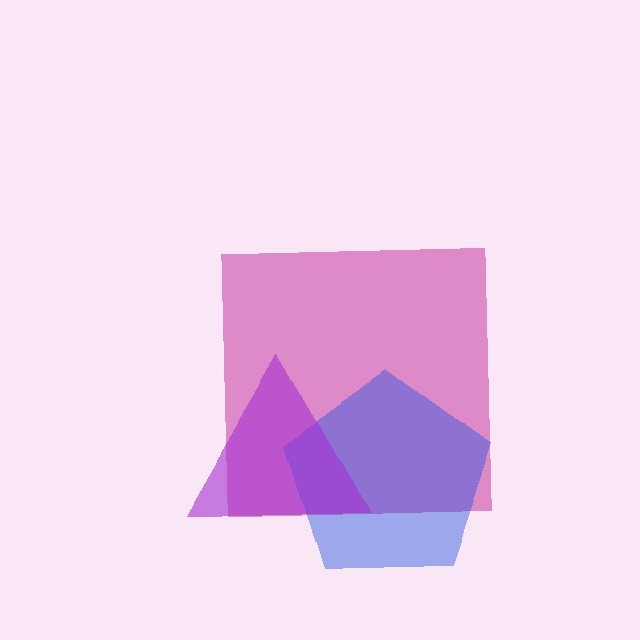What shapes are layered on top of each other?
The layered shapes are: a magenta square, a blue pentagon, a purple triangle.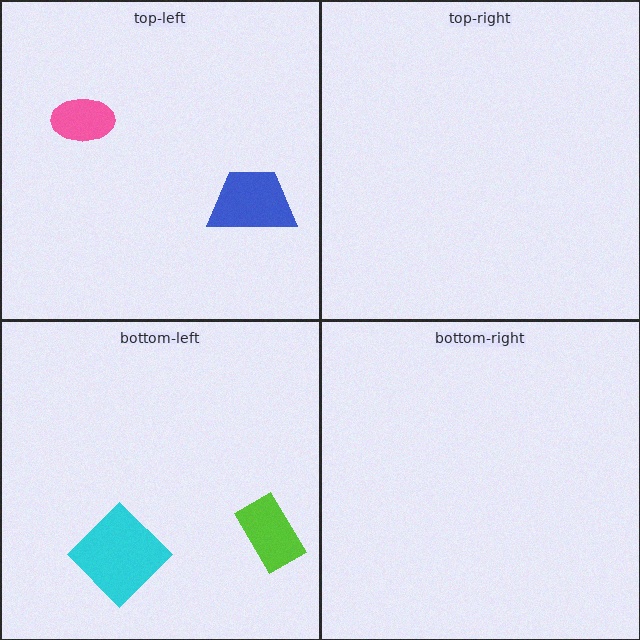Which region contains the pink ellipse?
The top-left region.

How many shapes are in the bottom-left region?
2.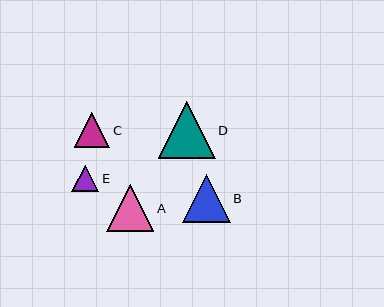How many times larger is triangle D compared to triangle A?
Triangle D is approximately 1.2 times the size of triangle A.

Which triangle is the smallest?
Triangle E is the smallest with a size of approximately 27 pixels.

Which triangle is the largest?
Triangle D is the largest with a size of approximately 57 pixels.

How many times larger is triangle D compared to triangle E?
Triangle D is approximately 2.1 times the size of triangle E.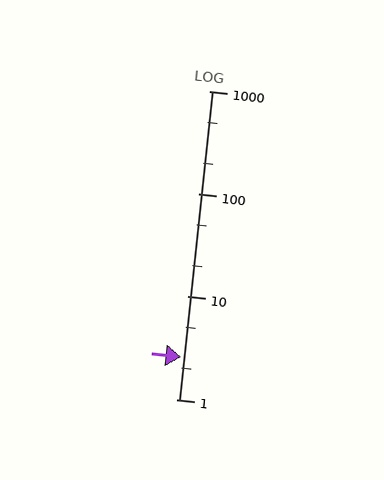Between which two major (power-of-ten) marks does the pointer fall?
The pointer is between 1 and 10.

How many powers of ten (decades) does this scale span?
The scale spans 3 decades, from 1 to 1000.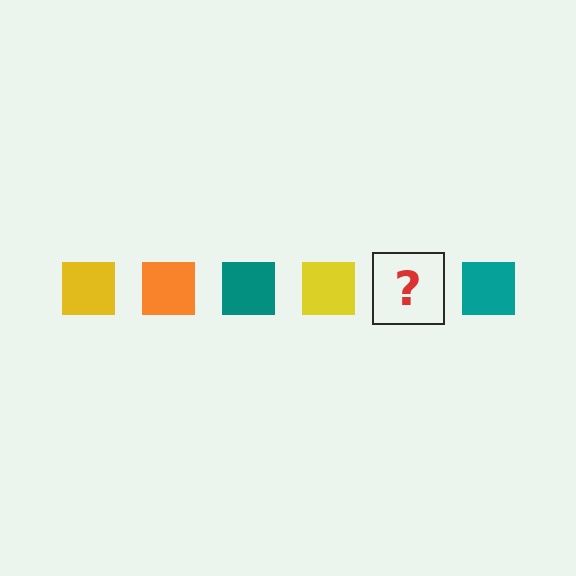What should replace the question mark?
The question mark should be replaced with an orange square.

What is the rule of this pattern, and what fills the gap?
The rule is that the pattern cycles through yellow, orange, teal squares. The gap should be filled with an orange square.